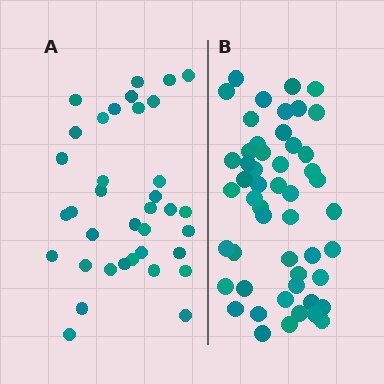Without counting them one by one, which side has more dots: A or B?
Region B (the right region) has more dots.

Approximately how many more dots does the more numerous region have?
Region B has approximately 15 more dots than region A.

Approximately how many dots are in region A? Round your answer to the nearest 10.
About 40 dots. (The exact count is 36, which rounds to 40.)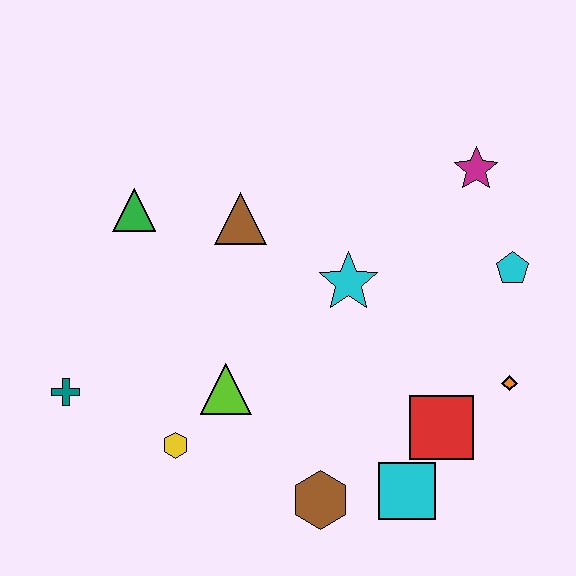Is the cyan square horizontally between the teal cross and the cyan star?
No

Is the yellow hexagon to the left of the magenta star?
Yes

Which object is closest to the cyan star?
The brown triangle is closest to the cyan star.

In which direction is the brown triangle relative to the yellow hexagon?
The brown triangle is above the yellow hexagon.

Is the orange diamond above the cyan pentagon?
No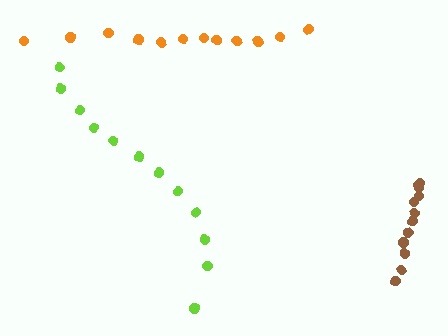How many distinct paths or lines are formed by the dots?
There are 3 distinct paths.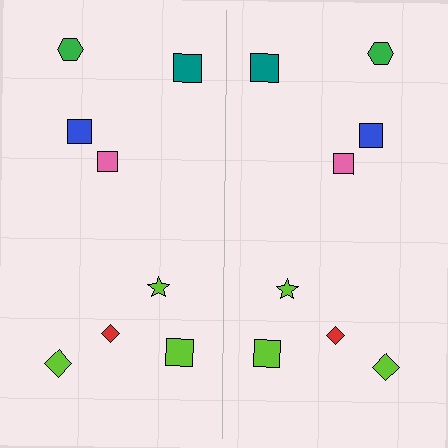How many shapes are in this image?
There are 16 shapes in this image.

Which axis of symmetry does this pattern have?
The pattern has a vertical axis of symmetry running through the center of the image.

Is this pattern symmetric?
Yes, this pattern has bilateral (reflection) symmetry.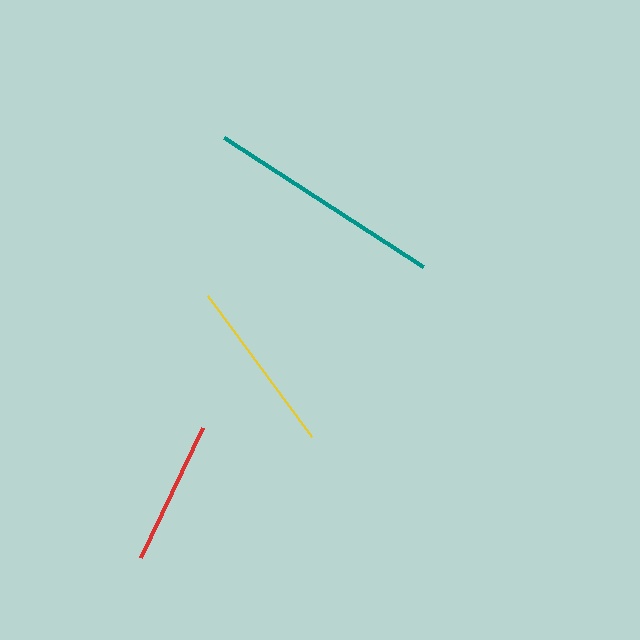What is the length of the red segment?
The red segment is approximately 144 pixels long.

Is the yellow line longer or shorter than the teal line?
The teal line is longer than the yellow line.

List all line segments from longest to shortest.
From longest to shortest: teal, yellow, red.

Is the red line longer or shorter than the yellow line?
The yellow line is longer than the red line.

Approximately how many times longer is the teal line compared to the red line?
The teal line is approximately 1.6 times the length of the red line.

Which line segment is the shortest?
The red line is the shortest at approximately 144 pixels.